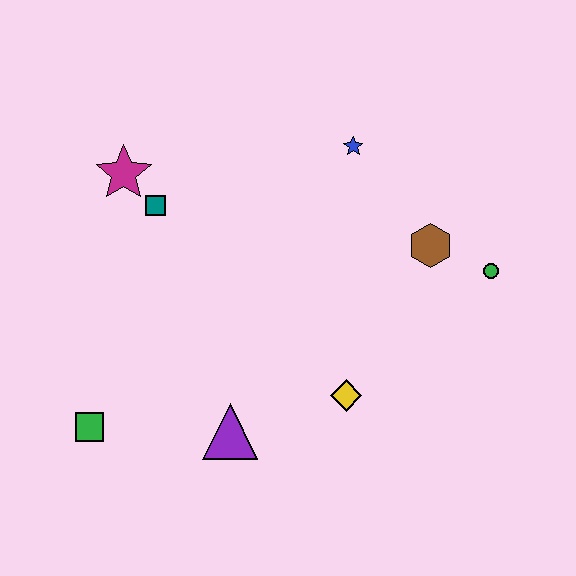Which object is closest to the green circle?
The brown hexagon is closest to the green circle.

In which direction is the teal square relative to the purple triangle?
The teal square is above the purple triangle.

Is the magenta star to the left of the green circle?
Yes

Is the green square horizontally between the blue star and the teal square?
No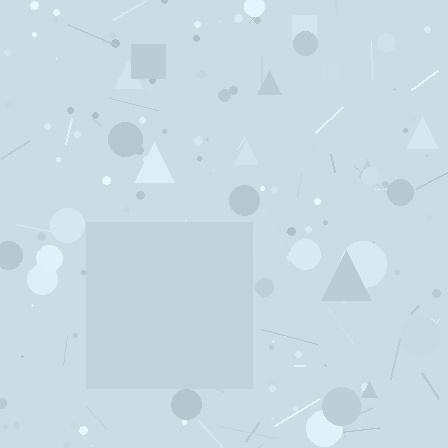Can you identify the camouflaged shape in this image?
The camouflaged shape is a square.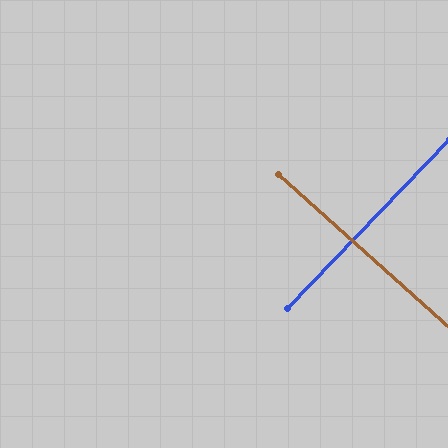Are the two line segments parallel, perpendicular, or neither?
Perpendicular — they meet at approximately 88°.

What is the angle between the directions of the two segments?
Approximately 88 degrees.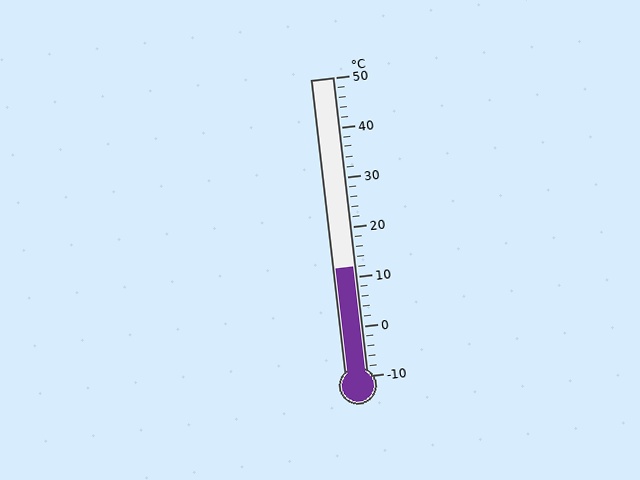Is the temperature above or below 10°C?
The temperature is above 10°C.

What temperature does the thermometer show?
The thermometer shows approximately 12°C.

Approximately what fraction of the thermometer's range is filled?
The thermometer is filled to approximately 35% of its range.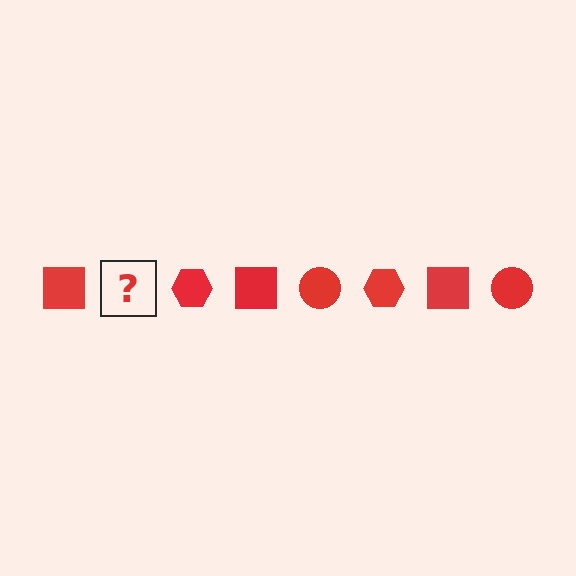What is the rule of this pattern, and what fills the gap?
The rule is that the pattern cycles through square, circle, hexagon shapes in red. The gap should be filled with a red circle.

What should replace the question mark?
The question mark should be replaced with a red circle.